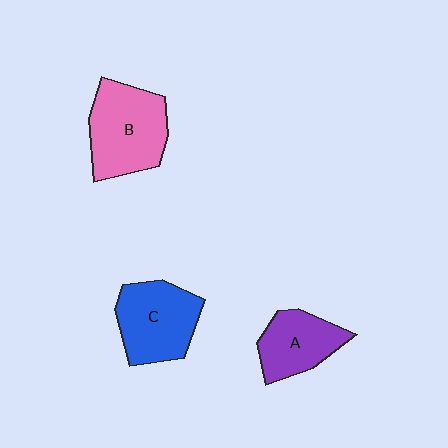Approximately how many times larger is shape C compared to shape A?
Approximately 1.3 times.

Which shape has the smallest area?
Shape A (purple).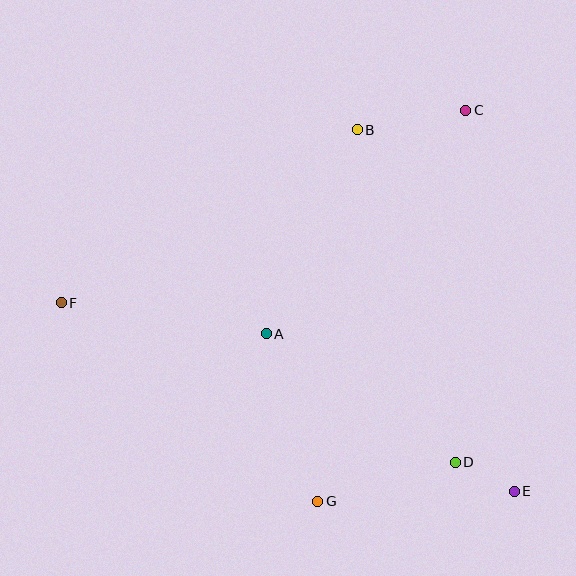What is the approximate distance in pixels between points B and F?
The distance between B and F is approximately 343 pixels.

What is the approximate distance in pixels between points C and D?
The distance between C and D is approximately 352 pixels.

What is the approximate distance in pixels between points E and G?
The distance between E and G is approximately 197 pixels.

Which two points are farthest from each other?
Points E and F are farthest from each other.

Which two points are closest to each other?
Points D and E are closest to each other.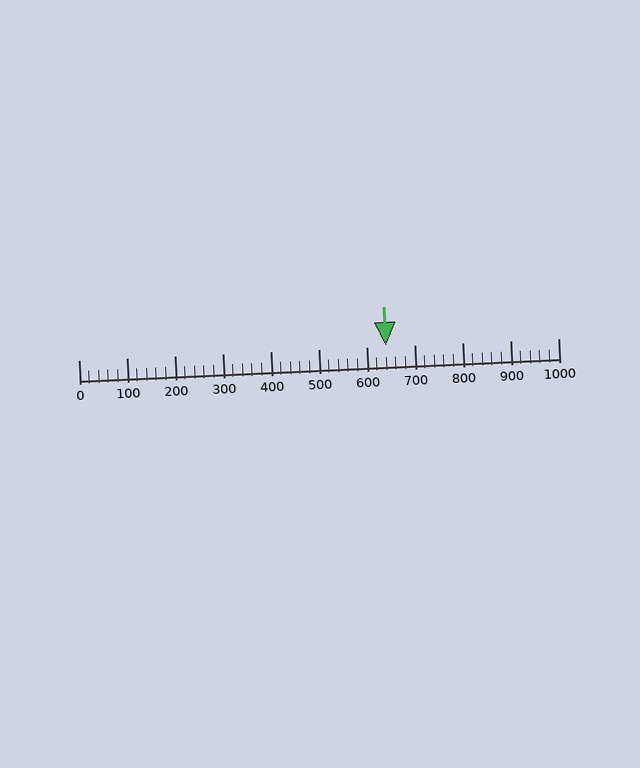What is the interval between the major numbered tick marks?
The major tick marks are spaced 100 units apart.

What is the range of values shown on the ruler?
The ruler shows values from 0 to 1000.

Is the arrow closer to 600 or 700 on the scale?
The arrow is closer to 600.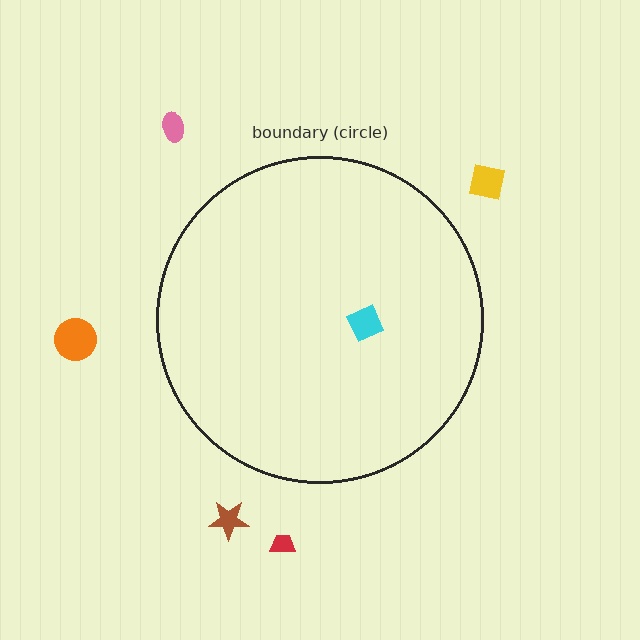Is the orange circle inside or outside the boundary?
Outside.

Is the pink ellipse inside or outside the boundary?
Outside.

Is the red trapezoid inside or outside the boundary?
Outside.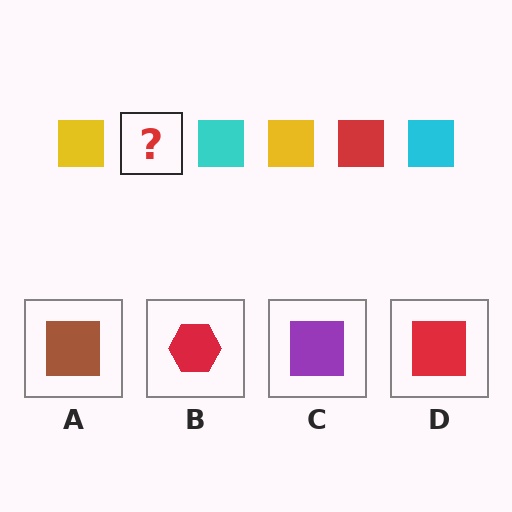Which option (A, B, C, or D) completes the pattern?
D.